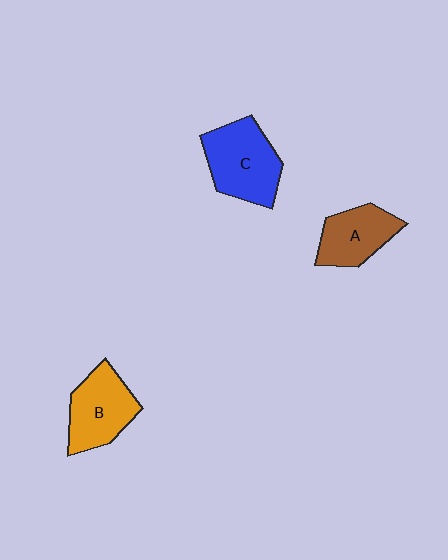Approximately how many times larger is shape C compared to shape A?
Approximately 1.3 times.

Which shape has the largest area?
Shape C (blue).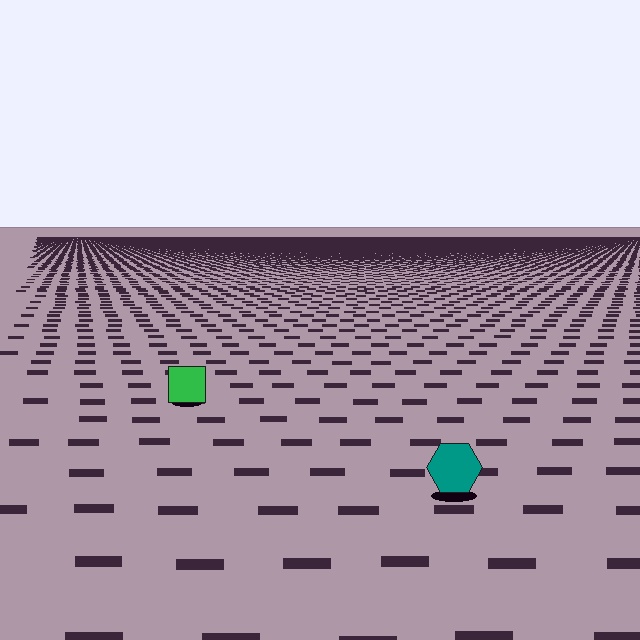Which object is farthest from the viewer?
The green square is farthest from the viewer. It appears smaller and the ground texture around it is denser.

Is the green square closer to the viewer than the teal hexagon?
No. The teal hexagon is closer — you can tell from the texture gradient: the ground texture is coarser near it.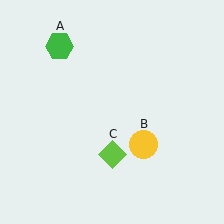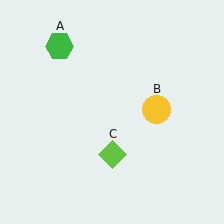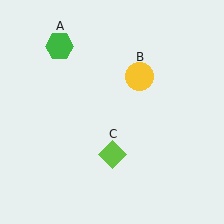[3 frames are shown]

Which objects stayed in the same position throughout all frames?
Green hexagon (object A) and lime diamond (object C) remained stationary.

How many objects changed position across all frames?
1 object changed position: yellow circle (object B).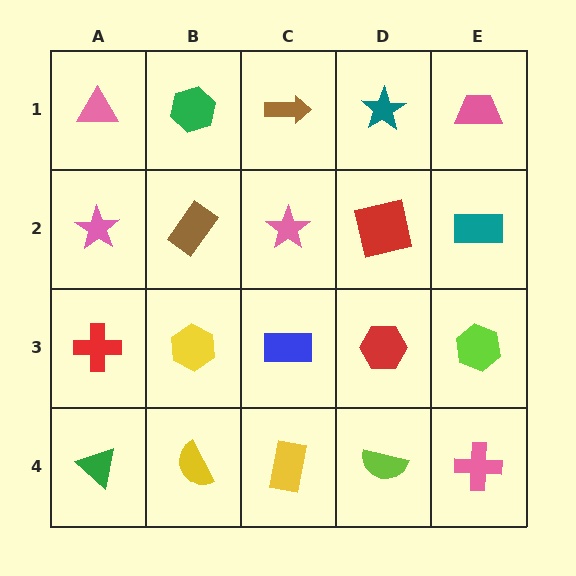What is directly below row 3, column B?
A yellow semicircle.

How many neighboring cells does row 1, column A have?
2.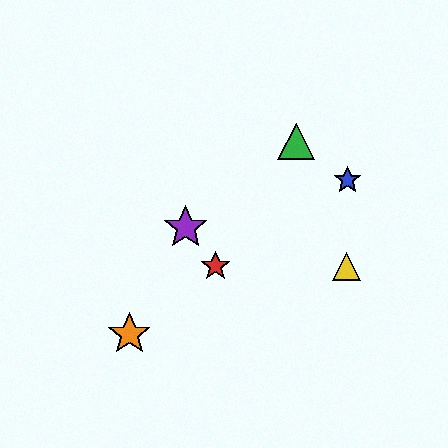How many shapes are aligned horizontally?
2 shapes (the red star, the yellow triangle) are aligned horizontally.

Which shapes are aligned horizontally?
The red star, the yellow triangle are aligned horizontally.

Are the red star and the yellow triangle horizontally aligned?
Yes, both are at y≈266.